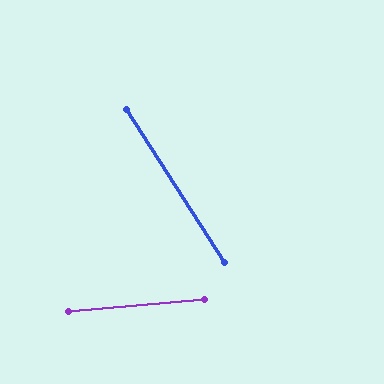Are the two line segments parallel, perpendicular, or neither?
Neither parallel nor perpendicular — they differ by about 63°.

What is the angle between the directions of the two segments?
Approximately 63 degrees.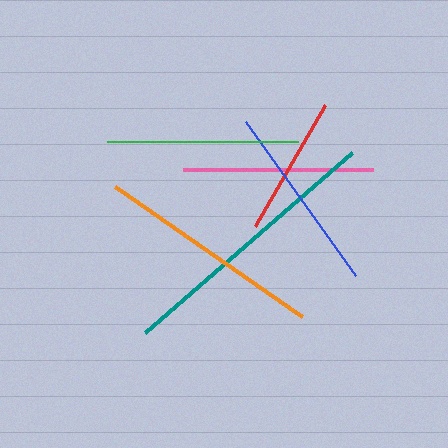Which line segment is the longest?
The teal line is the longest at approximately 275 pixels.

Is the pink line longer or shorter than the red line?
The pink line is longer than the red line.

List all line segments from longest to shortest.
From longest to shortest: teal, orange, green, pink, blue, red.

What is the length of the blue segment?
The blue segment is approximately 189 pixels long.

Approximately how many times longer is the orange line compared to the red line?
The orange line is approximately 1.6 times the length of the red line.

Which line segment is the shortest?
The red line is the shortest at approximately 140 pixels.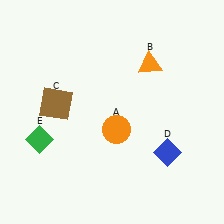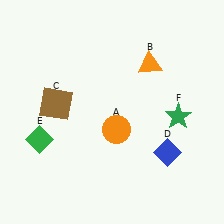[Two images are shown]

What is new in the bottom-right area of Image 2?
A green star (F) was added in the bottom-right area of Image 2.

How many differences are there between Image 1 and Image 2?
There is 1 difference between the two images.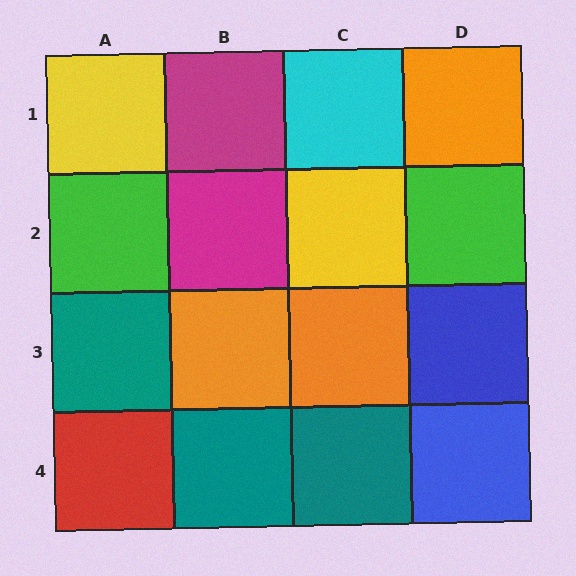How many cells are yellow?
2 cells are yellow.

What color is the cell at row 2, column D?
Green.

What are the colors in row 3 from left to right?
Teal, orange, orange, blue.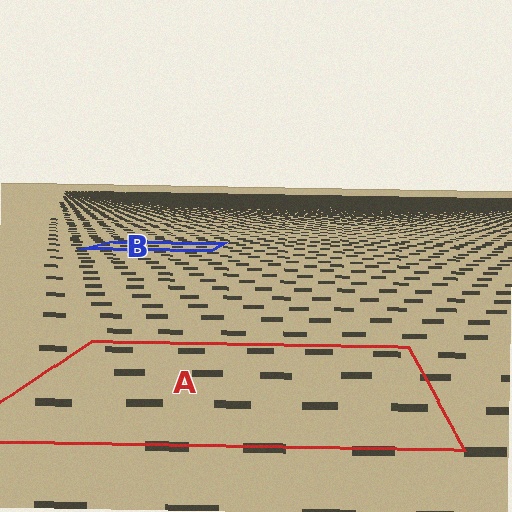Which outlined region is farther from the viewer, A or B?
Region B is farther from the viewer — the texture elements inside it appear smaller and more densely packed.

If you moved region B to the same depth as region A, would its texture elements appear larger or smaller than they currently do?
They would appear larger. At a closer depth, the same texture elements are projected at a bigger on-screen size.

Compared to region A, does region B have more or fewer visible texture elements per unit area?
Region B has more texture elements per unit area — they are packed more densely because it is farther away.